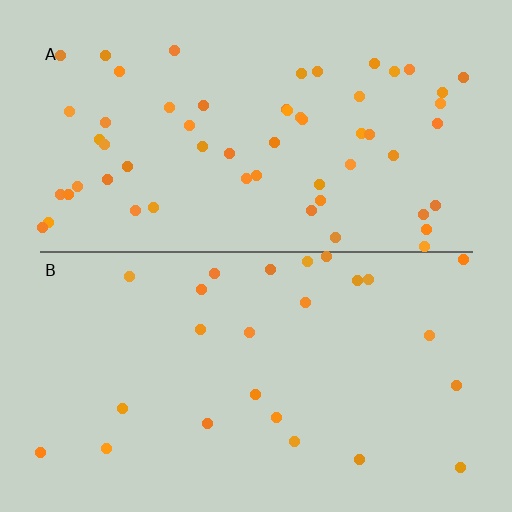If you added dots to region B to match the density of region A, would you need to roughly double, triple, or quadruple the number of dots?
Approximately double.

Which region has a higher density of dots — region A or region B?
A (the top).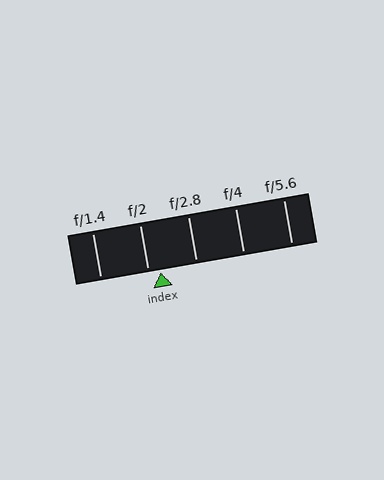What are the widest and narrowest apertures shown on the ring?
The widest aperture shown is f/1.4 and the narrowest is f/5.6.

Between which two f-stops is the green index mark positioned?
The index mark is between f/2 and f/2.8.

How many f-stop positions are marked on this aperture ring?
There are 5 f-stop positions marked.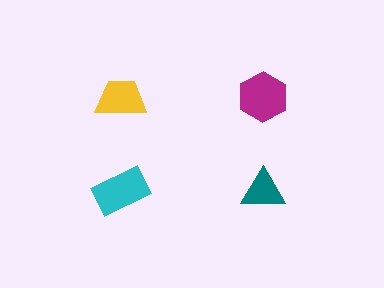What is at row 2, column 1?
A cyan rectangle.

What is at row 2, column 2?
A teal triangle.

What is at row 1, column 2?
A magenta hexagon.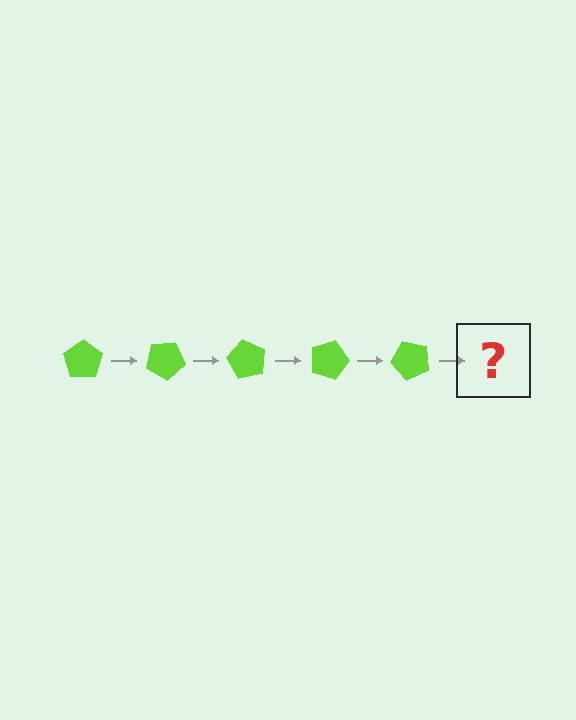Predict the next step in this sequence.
The next step is a lime pentagon rotated 150 degrees.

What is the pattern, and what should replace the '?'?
The pattern is that the pentagon rotates 30 degrees each step. The '?' should be a lime pentagon rotated 150 degrees.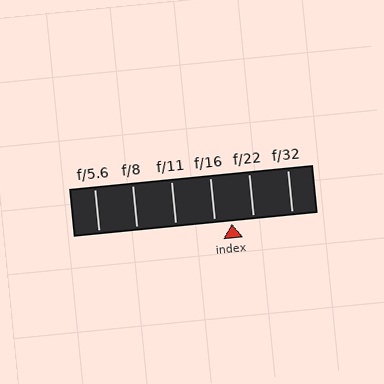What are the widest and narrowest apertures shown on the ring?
The widest aperture shown is f/5.6 and the narrowest is f/32.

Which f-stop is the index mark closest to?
The index mark is closest to f/16.